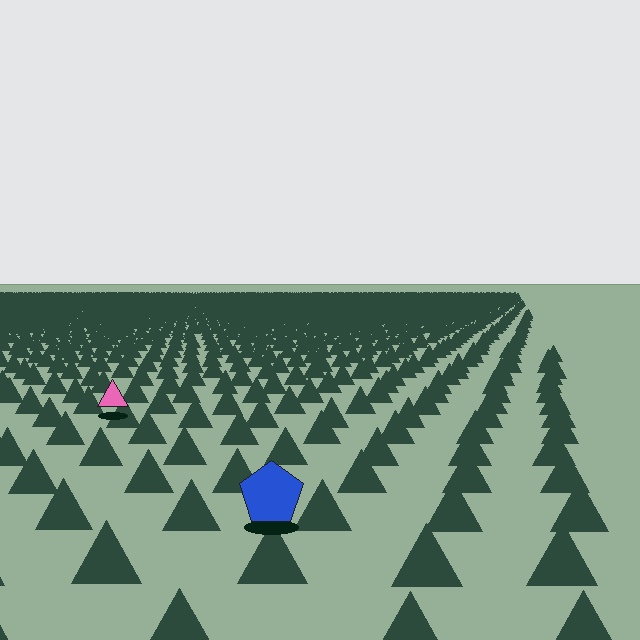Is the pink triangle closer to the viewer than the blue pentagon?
No. The blue pentagon is closer — you can tell from the texture gradient: the ground texture is coarser near it.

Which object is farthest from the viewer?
The pink triangle is farthest from the viewer. It appears smaller and the ground texture around it is denser.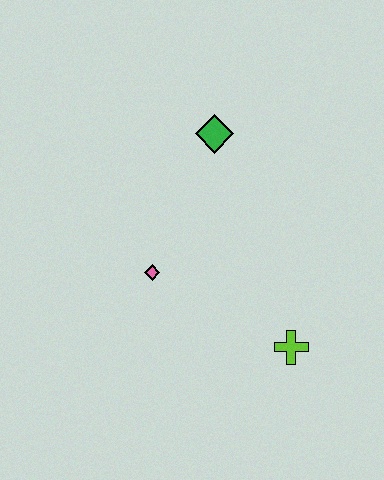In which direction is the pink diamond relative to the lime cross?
The pink diamond is to the left of the lime cross.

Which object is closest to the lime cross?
The pink diamond is closest to the lime cross.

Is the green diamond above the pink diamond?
Yes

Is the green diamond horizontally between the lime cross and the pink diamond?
Yes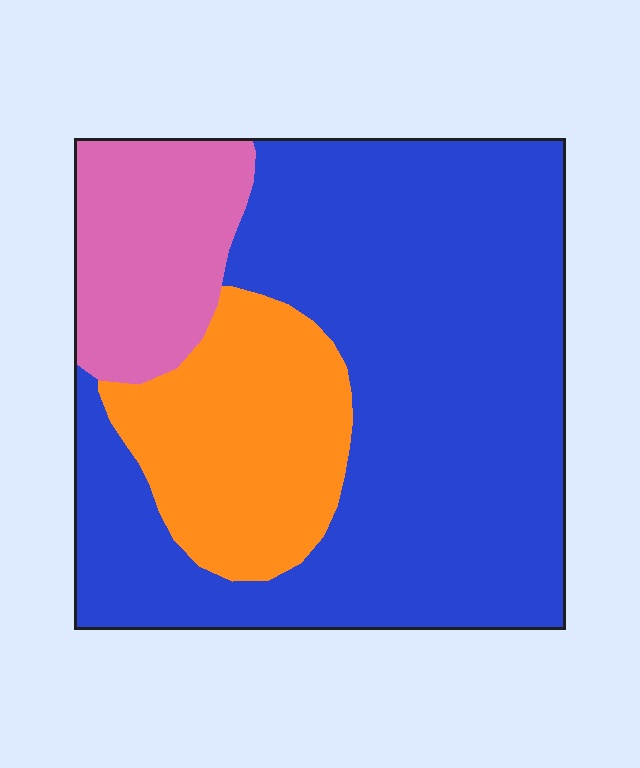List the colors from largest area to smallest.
From largest to smallest: blue, orange, pink.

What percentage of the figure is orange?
Orange takes up about one fifth (1/5) of the figure.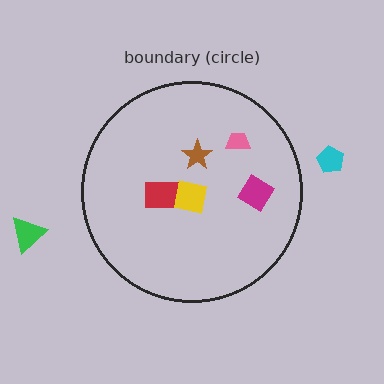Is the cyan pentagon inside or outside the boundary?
Outside.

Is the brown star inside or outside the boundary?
Inside.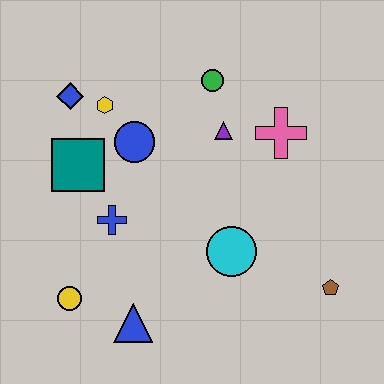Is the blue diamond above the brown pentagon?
Yes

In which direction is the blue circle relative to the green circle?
The blue circle is to the left of the green circle.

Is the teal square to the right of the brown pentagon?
No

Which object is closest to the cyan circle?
The brown pentagon is closest to the cyan circle.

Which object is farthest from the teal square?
The brown pentagon is farthest from the teal square.